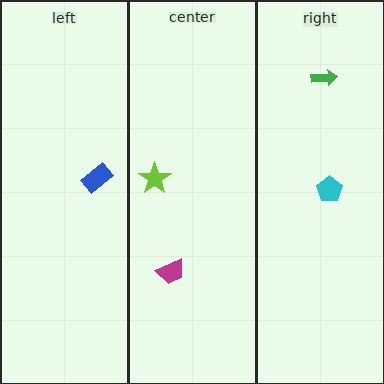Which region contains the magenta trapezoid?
The center region.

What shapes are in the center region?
The magenta trapezoid, the lime star.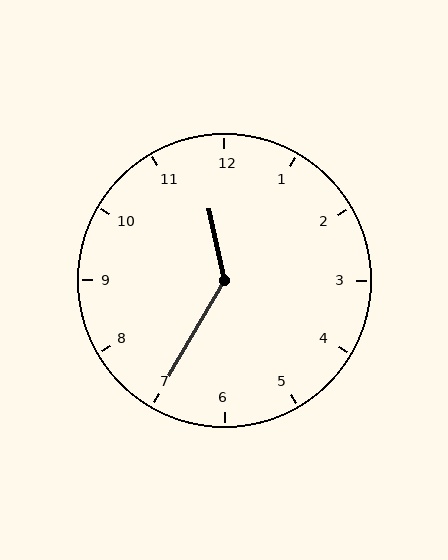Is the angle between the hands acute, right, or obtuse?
It is obtuse.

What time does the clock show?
11:35.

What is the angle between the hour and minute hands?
Approximately 138 degrees.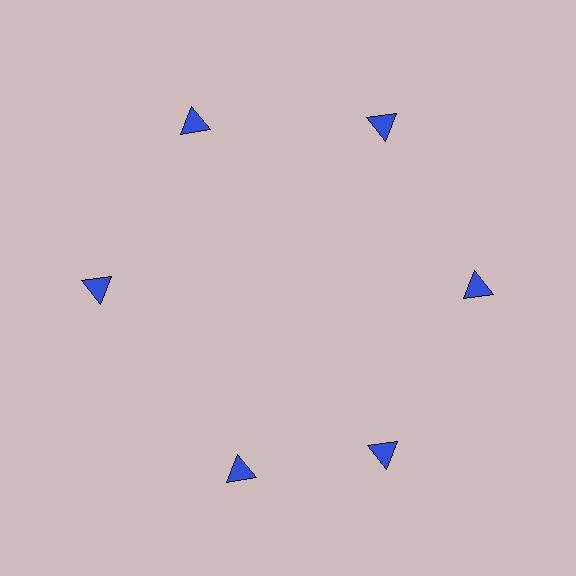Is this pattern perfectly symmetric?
No. The 6 blue triangles are arranged in a ring, but one element near the 7 o'clock position is rotated out of alignment along the ring, breaking the 6-fold rotational symmetry.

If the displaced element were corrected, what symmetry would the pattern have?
It would have 6-fold rotational symmetry — the pattern would map onto itself every 60 degrees.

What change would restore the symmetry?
The symmetry would be restored by rotating it back into even spacing with its neighbors so that all 6 triangles sit at equal angles and equal distance from the center.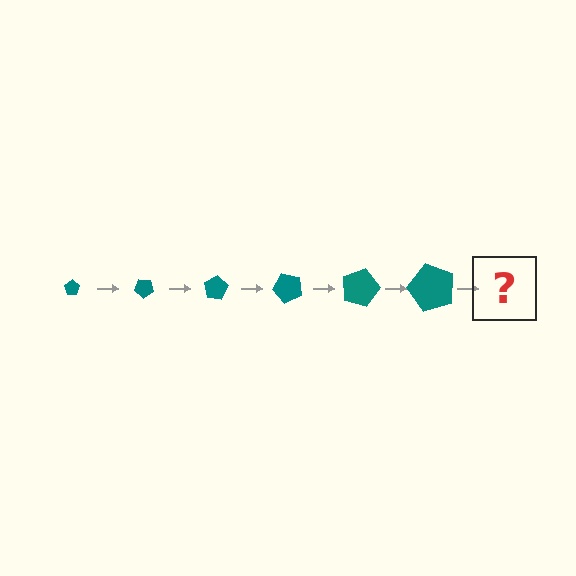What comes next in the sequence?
The next element should be a pentagon, larger than the previous one and rotated 240 degrees from the start.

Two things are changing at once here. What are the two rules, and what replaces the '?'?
The two rules are that the pentagon grows larger each step and it rotates 40 degrees each step. The '?' should be a pentagon, larger than the previous one and rotated 240 degrees from the start.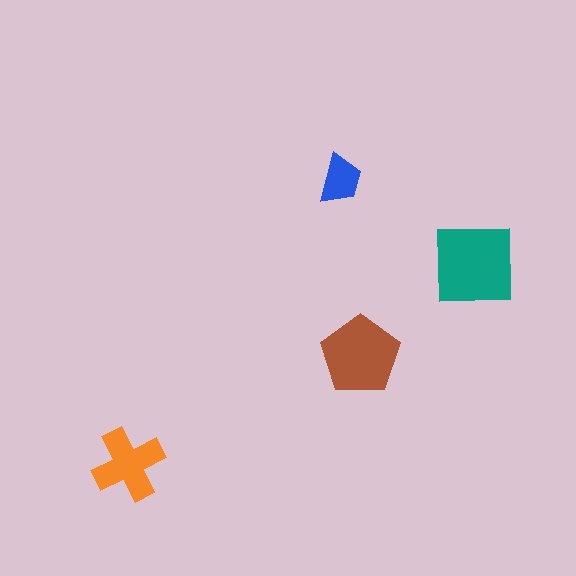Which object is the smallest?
The blue trapezoid.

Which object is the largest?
The teal square.